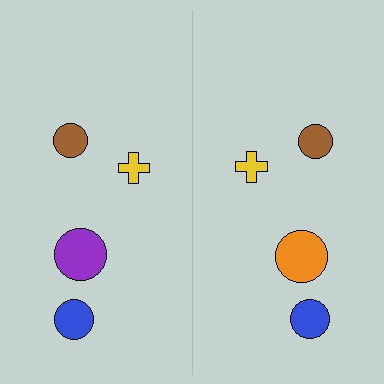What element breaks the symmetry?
The orange circle on the right side breaks the symmetry — its mirror counterpart is purple.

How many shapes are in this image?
There are 8 shapes in this image.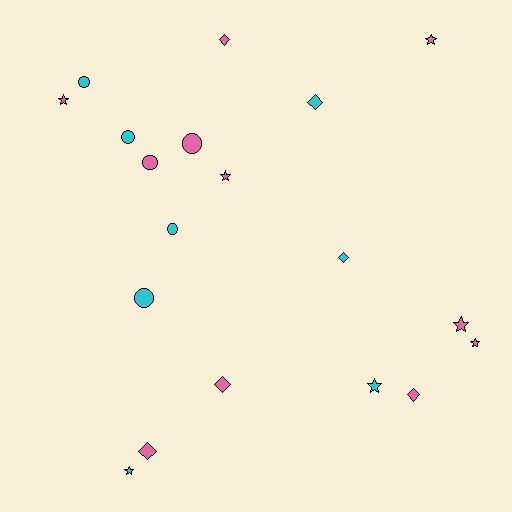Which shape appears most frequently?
Star, with 7 objects.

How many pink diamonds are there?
There are 4 pink diamonds.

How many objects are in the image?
There are 19 objects.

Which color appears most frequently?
Pink, with 11 objects.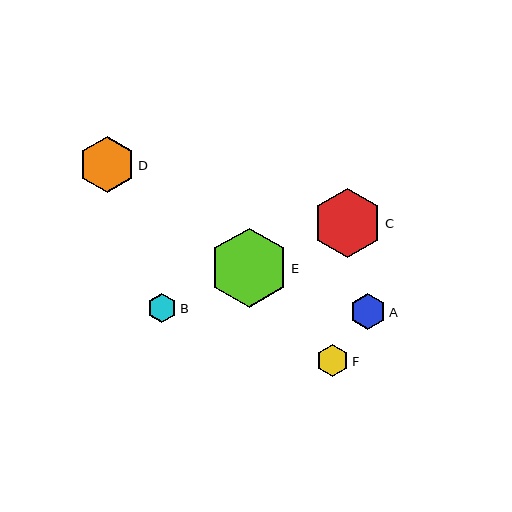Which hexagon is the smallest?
Hexagon B is the smallest with a size of approximately 30 pixels.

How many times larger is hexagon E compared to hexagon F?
Hexagon E is approximately 2.4 times the size of hexagon F.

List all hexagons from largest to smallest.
From largest to smallest: E, C, D, A, F, B.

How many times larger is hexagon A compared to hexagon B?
Hexagon A is approximately 1.2 times the size of hexagon B.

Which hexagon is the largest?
Hexagon E is the largest with a size of approximately 79 pixels.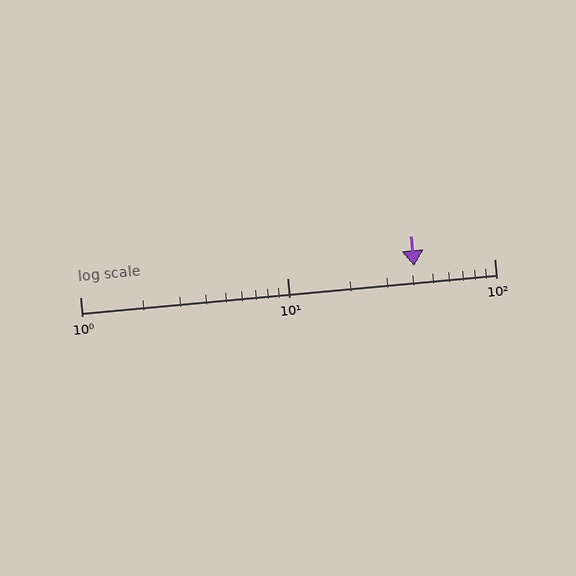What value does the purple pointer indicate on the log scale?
The pointer indicates approximately 41.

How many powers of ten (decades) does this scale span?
The scale spans 2 decades, from 1 to 100.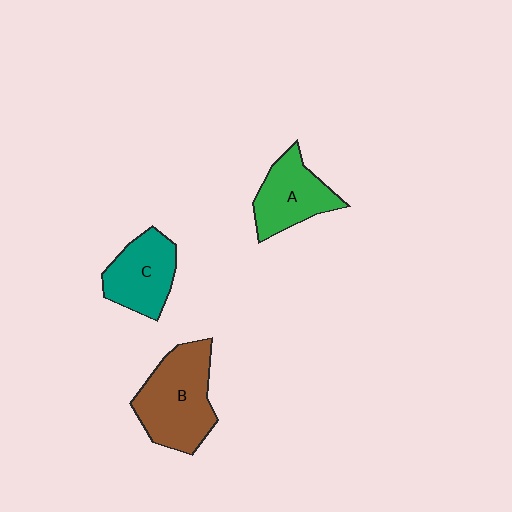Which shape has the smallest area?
Shape A (green).